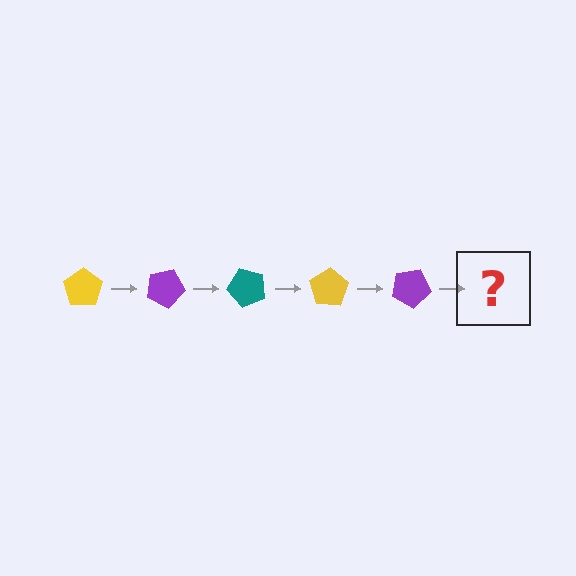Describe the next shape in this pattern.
It should be a teal pentagon, rotated 125 degrees from the start.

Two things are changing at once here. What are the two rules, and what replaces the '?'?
The two rules are that it rotates 25 degrees each step and the color cycles through yellow, purple, and teal. The '?' should be a teal pentagon, rotated 125 degrees from the start.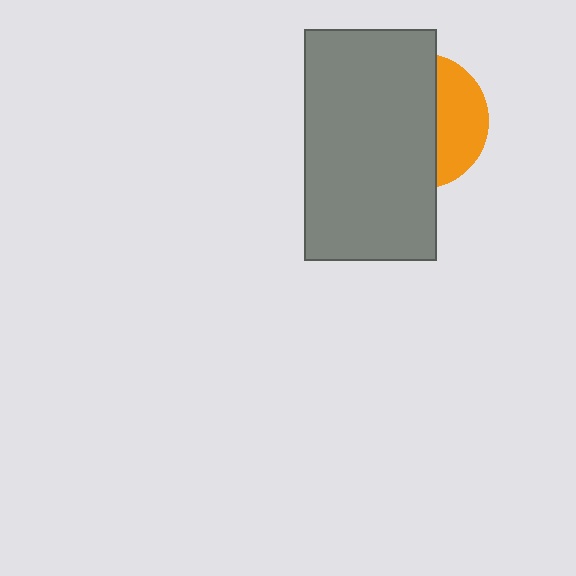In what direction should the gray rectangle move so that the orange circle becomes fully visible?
The gray rectangle should move left. That is the shortest direction to clear the overlap and leave the orange circle fully visible.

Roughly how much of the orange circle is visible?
A small part of it is visible (roughly 35%).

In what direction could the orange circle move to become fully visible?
The orange circle could move right. That would shift it out from behind the gray rectangle entirely.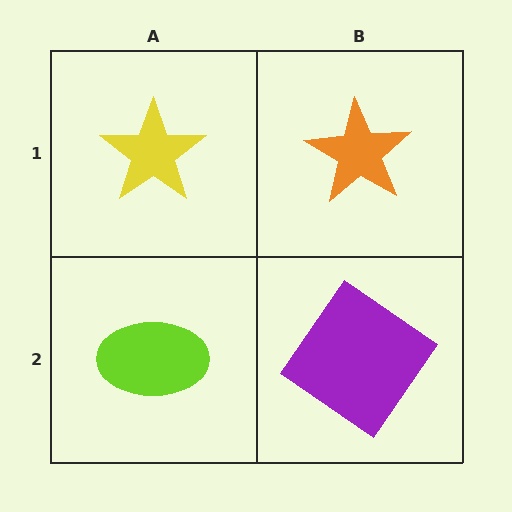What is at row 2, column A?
A lime ellipse.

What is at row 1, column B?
An orange star.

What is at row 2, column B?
A purple diamond.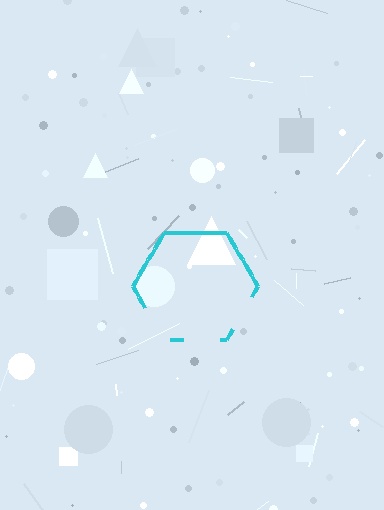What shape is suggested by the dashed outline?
The dashed outline suggests a hexagon.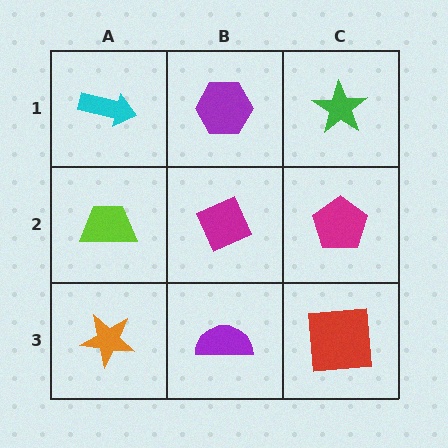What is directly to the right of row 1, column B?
A green star.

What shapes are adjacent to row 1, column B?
A magenta diamond (row 2, column B), a cyan arrow (row 1, column A), a green star (row 1, column C).